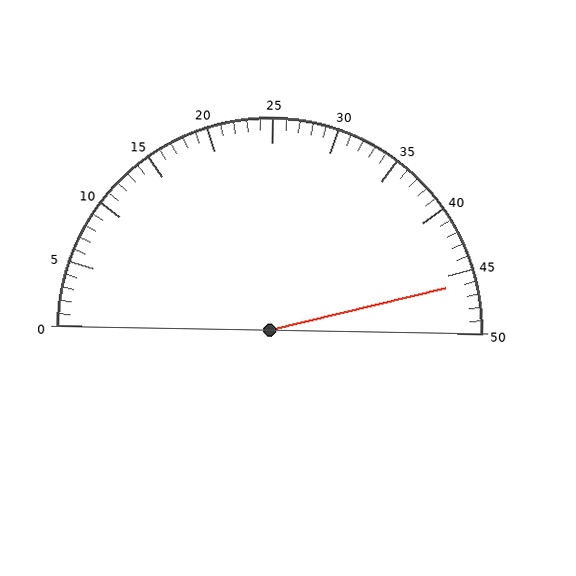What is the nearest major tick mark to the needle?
The nearest major tick mark is 45.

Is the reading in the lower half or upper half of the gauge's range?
The reading is in the upper half of the range (0 to 50).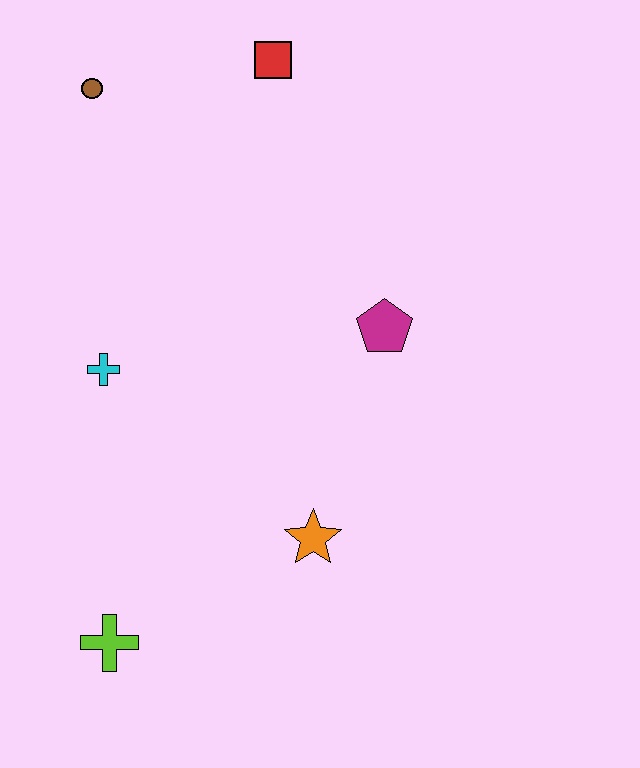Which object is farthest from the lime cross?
The red square is farthest from the lime cross.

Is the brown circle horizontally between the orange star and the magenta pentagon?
No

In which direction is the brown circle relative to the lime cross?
The brown circle is above the lime cross.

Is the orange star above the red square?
No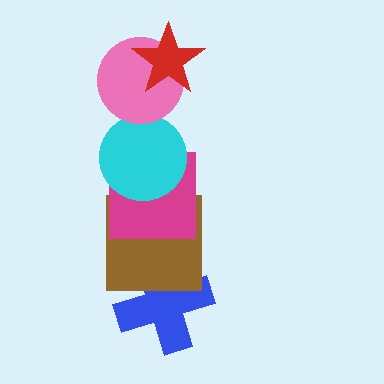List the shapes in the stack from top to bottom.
From top to bottom: the red star, the pink circle, the cyan circle, the magenta square, the brown square, the blue cross.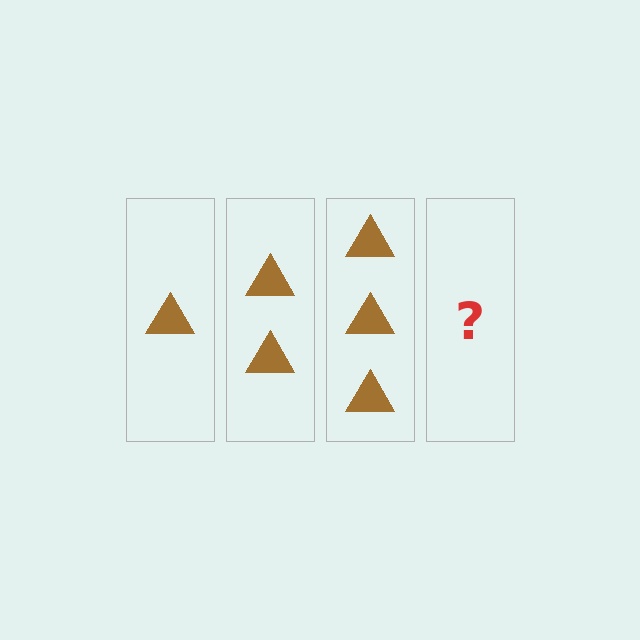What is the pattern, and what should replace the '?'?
The pattern is that each step adds one more triangle. The '?' should be 4 triangles.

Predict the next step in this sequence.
The next step is 4 triangles.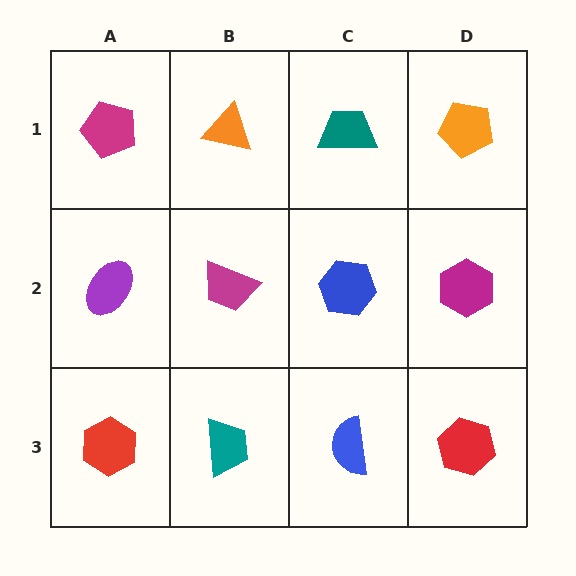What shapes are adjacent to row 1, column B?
A magenta trapezoid (row 2, column B), a magenta pentagon (row 1, column A), a teal trapezoid (row 1, column C).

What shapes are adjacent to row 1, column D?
A magenta hexagon (row 2, column D), a teal trapezoid (row 1, column C).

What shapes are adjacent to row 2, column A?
A magenta pentagon (row 1, column A), a red hexagon (row 3, column A), a magenta trapezoid (row 2, column B).